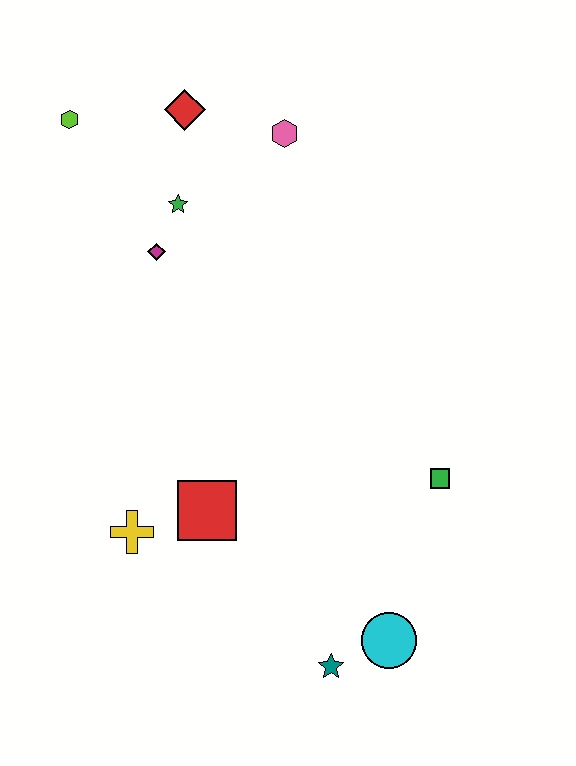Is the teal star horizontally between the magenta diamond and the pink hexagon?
No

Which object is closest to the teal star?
The cyan circle is closest to the teal star.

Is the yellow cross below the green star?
Yes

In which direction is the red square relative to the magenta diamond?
The red square is below the magenta diamond.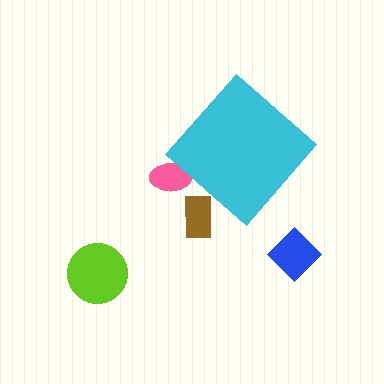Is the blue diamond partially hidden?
No, the blue diamond is fully visible.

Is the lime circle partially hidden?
No, the lime circle is fully visible.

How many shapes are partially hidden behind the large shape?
2 shapes are partially hidden.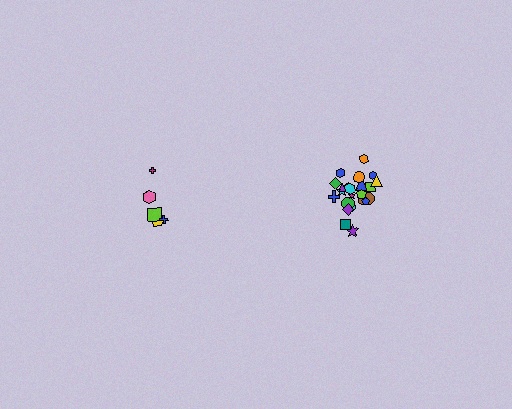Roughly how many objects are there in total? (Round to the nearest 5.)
Roughly 30 objects in total.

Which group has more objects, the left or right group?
The right group.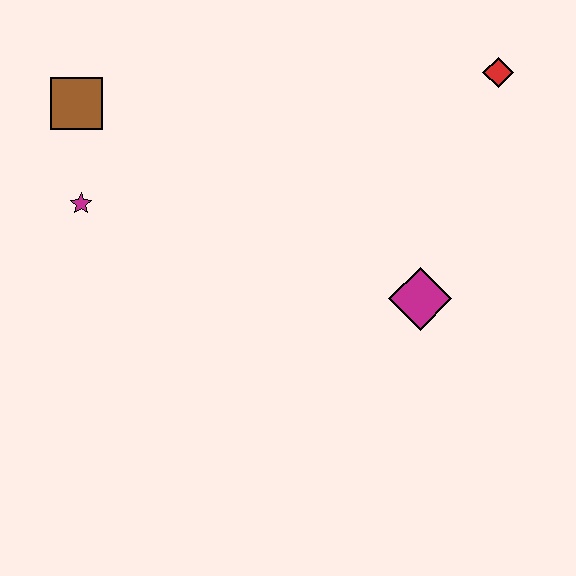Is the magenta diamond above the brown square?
No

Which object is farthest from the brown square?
The red diamond is farthest from the brown square.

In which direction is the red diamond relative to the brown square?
The red diamond is to the right of the brown square.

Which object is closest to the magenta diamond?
The red diamond is closest to the magenta diamond.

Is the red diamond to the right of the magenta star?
Yes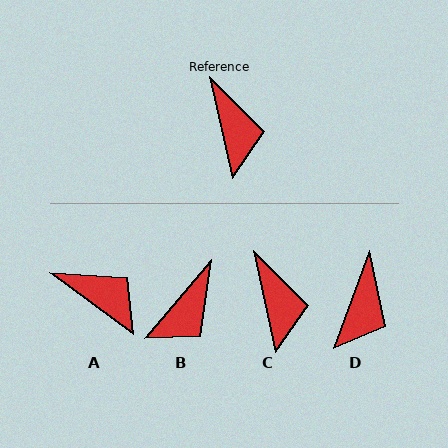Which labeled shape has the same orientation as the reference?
C.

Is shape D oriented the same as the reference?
No, it is off by about 33 degrees.